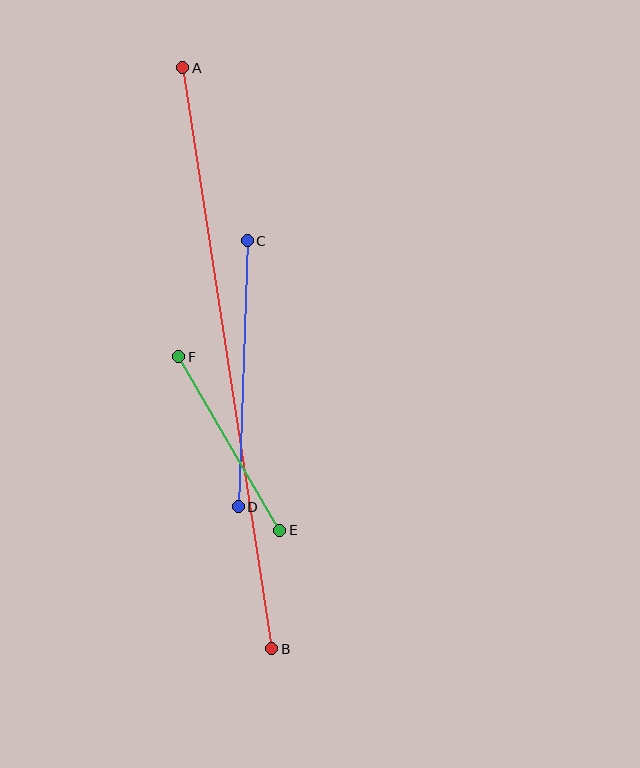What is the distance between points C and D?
The distance is approximately 266 pixels.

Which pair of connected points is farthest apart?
Points A and B are farthest apart.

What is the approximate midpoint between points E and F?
The midpoint is at approximately (229, 444) pixels.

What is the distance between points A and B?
The distance is approximately 588 pixels.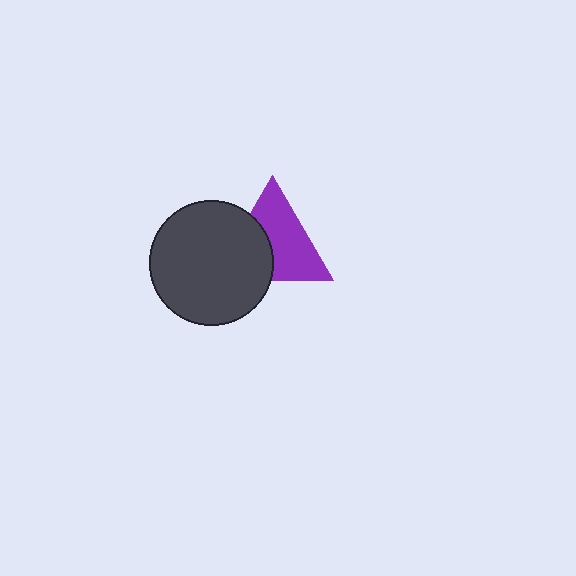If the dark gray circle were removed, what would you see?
You would see the complete purple triangle.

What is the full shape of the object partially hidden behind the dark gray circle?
The partially hidden object is a purple triangle.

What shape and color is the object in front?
The object in front is a dark gray circle.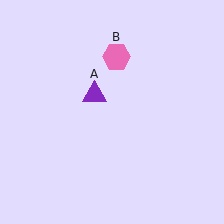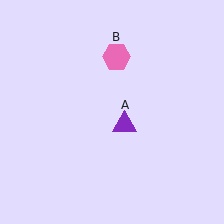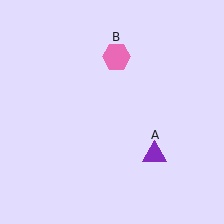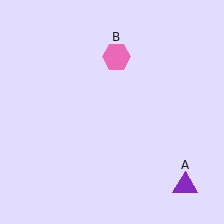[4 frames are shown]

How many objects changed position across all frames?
1 object changed position: purple triangle (object A).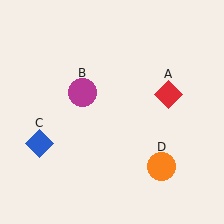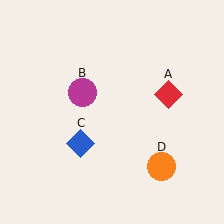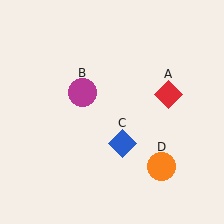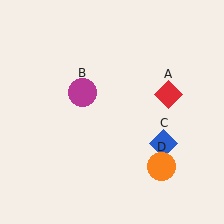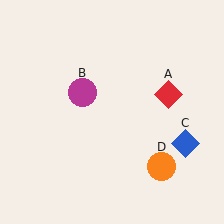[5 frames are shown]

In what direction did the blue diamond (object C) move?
The blue diamond (object C) moved right.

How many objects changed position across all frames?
1 object changed position: blue diamond (object C).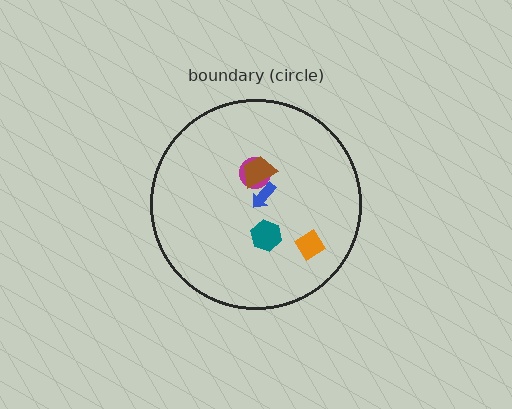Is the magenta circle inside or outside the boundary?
Inside.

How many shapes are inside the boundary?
5 inside, 0 outside.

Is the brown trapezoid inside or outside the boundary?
Inside.